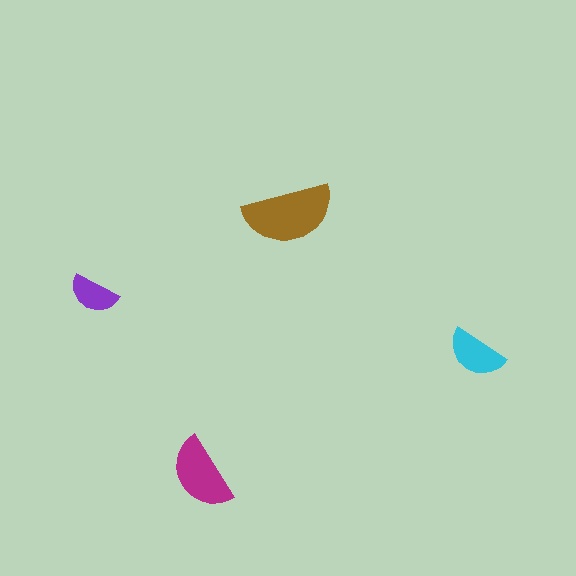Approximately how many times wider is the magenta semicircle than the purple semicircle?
About 1.5 times wider.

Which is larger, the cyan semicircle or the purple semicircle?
The cyan one.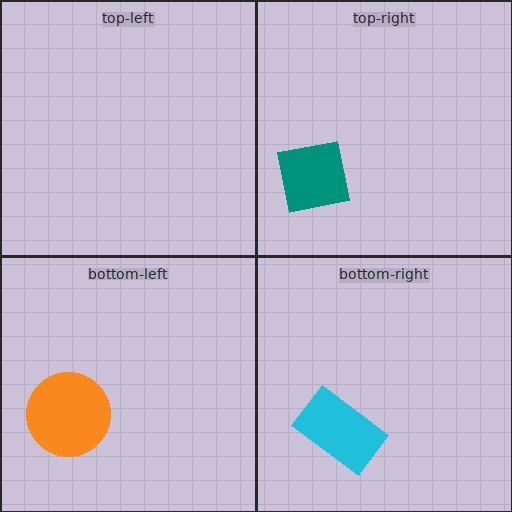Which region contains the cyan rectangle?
The bottom-right region.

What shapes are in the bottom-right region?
The cyan rectangle.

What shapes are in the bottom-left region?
The orange circle.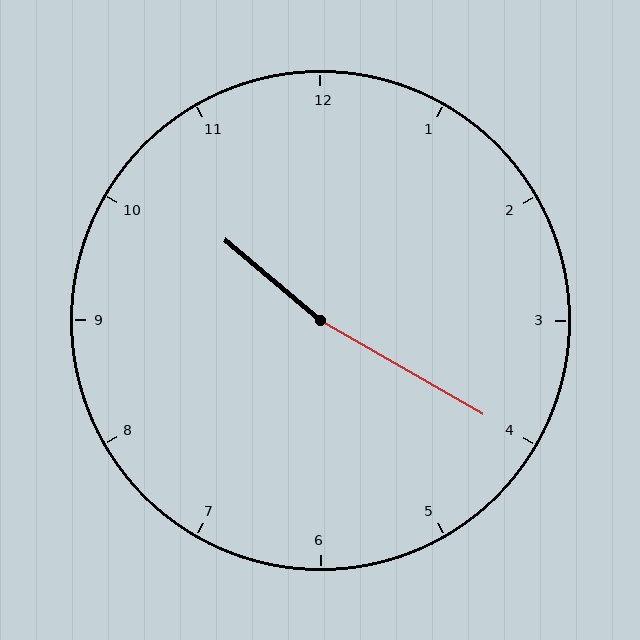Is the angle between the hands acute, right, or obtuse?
It is obtuse.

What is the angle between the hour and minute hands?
Approximately 170 degrees.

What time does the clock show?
10:20.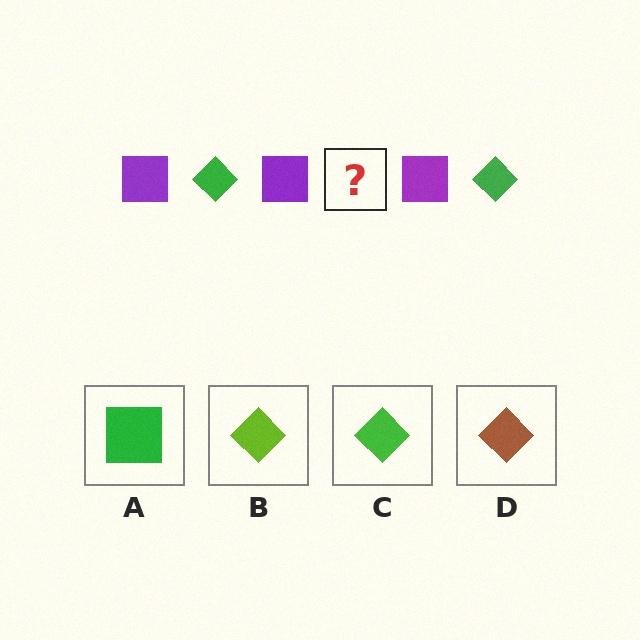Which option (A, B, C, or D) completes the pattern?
C.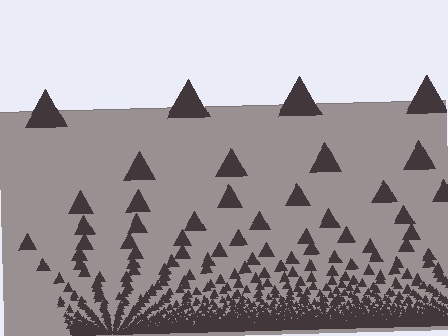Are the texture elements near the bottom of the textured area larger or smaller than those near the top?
Smaller. The gradient is inverted — elements near the bottom are smaller and denser.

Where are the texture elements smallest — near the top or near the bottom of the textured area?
Near the bottom.